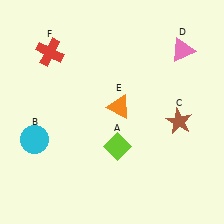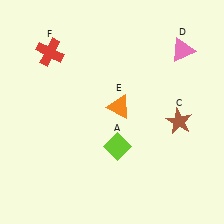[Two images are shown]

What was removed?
The cyan circle (B) was removed in Image 2.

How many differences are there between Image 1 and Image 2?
There is 1 difference between the two images.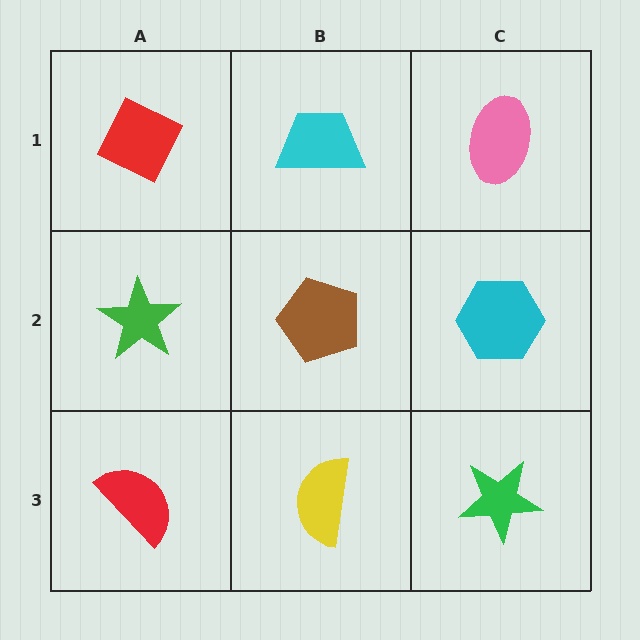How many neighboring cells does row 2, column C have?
3.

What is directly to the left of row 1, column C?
A cyan trapezoid.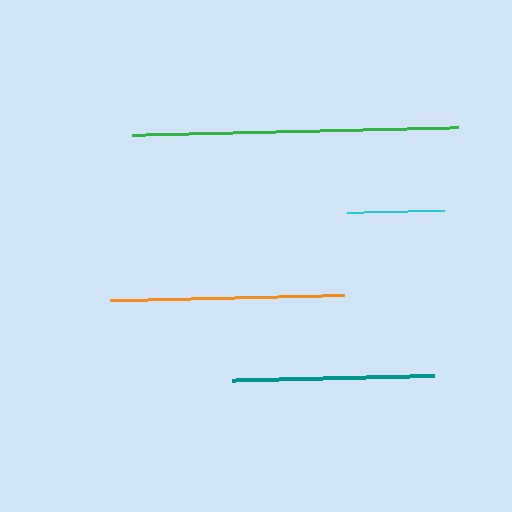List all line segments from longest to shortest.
From longest to shortest: green, orange, teal, cyan.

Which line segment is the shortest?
The cyan line is the shortest at approximately 97 pixels.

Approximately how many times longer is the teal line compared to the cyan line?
The teal line is approximately 2.1 times the length of the cyan line.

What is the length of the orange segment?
The orange segment is approximately 234 pixels long.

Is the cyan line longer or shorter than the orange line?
The orange line is longer than the cyan line.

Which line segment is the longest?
The green line is the longest at approximately 326 pixels.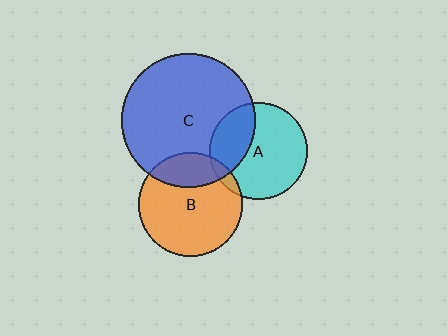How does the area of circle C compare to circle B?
Approximately 1.7 times.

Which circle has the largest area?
Circle C (blue).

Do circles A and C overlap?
Yes.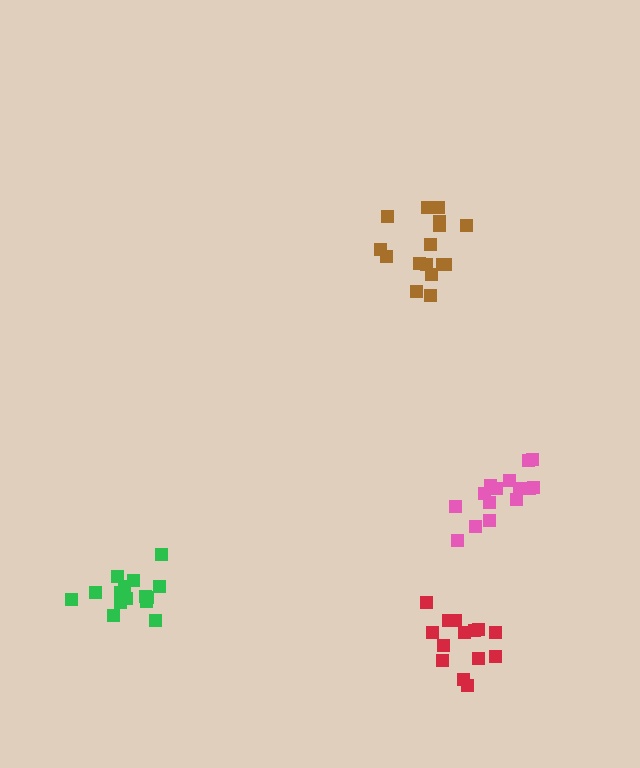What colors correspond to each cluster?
The clusters are colored: green, red, pink, brown.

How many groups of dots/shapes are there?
There are 4 groups.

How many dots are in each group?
Group 1: 15 dots, Group 2: 14 dots, Group 3: 15 dots, Group 4: 16 dots (60 total).